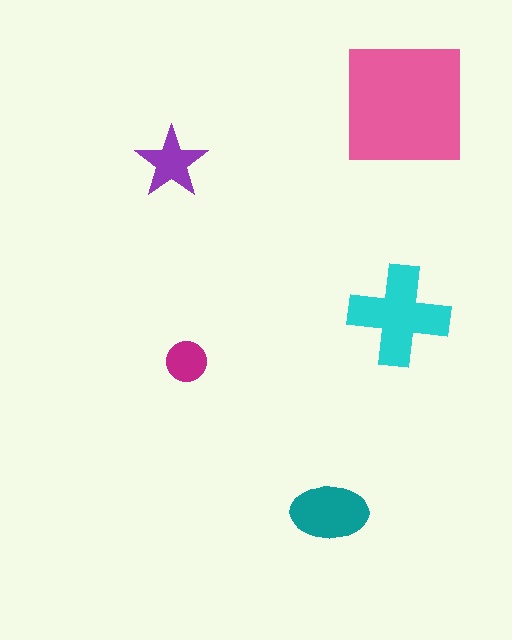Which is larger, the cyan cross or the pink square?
The pink square.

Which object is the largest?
The pink square.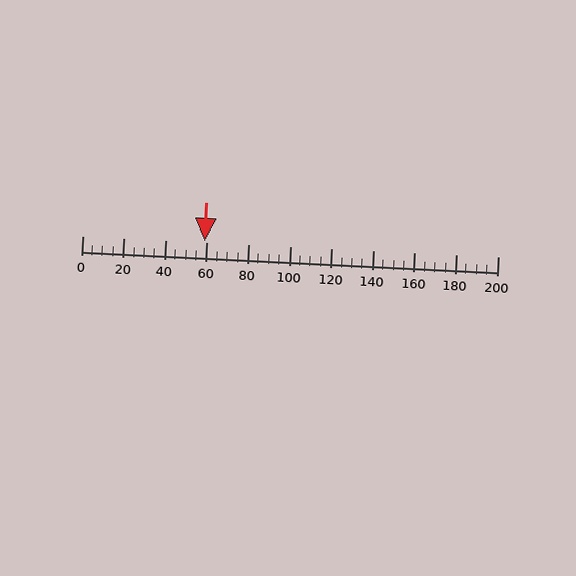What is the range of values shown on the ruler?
The ruler shows values from 0 to 200.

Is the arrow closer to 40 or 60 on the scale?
The arrow is closer to 60.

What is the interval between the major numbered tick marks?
The major tick marks are spaced 20 units apart.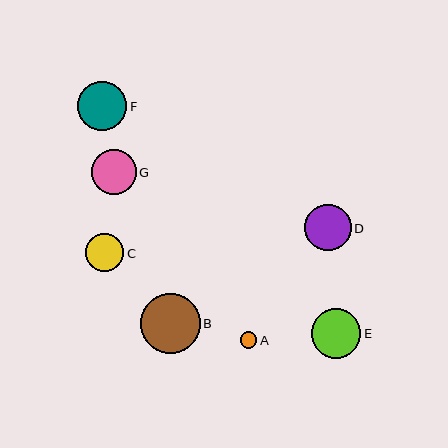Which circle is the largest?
Circle B is the largest with a size of approximately 59 pixels.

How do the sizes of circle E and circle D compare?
Circle E and circle D are approximately the same size.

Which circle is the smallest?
Circle A is the smallest with a size of approximately 16 pixels.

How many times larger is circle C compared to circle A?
Circle C is approximately 2.3 times the size of circle A.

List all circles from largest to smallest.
From largest to smallest: B, E, F, D, G, C, A.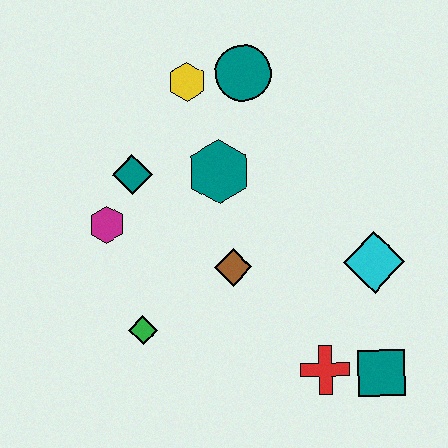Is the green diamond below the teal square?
No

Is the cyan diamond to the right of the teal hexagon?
Yes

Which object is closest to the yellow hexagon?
The teal circle is closest to the yellow hexagon.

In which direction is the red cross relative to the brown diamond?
The red cross is below the brown diamond.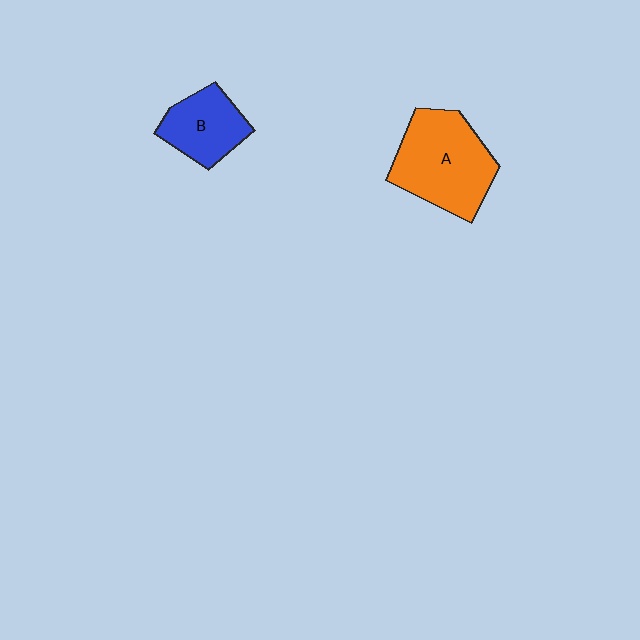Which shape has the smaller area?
Shape B (blue).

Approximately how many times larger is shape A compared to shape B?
Approximately 1.7 times.